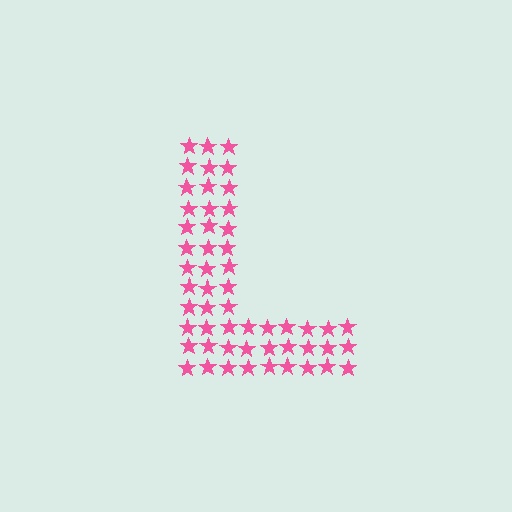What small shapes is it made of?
It is made of small stars.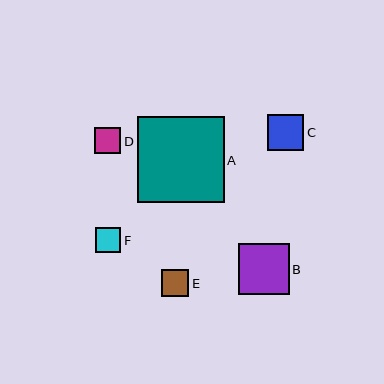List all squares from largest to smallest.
From largest to smallest: A, B, C, E, D, F.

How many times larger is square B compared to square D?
Square B is approximately 2.0 times the size of square D.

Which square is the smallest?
Square F is the smallest with a size of approximately 25 pixels.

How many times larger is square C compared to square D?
Square C is approximately 1.4 times the size of square D.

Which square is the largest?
Square A is the largest with a size of approximately 86 pixels.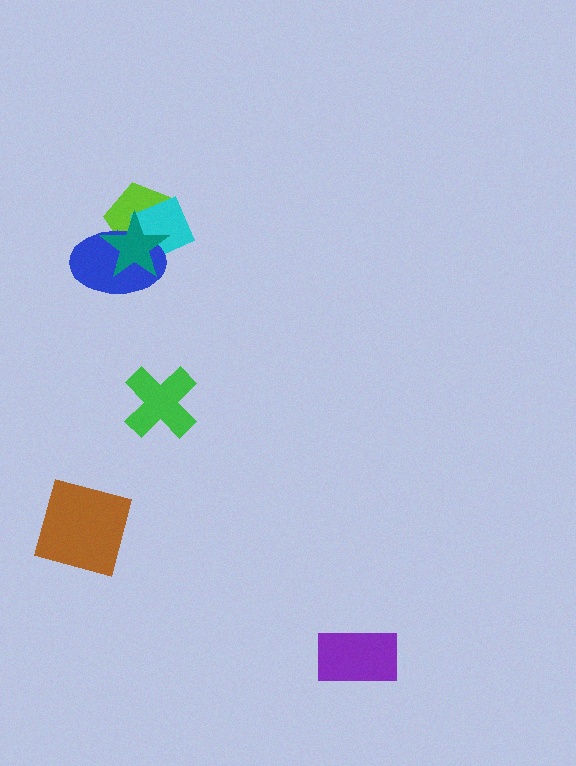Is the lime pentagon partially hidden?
Yes, it is partially covered by another shape.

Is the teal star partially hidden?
No, no other shape covers it.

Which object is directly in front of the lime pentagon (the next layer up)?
The cyan diamond is directly in front of the lime pentagon.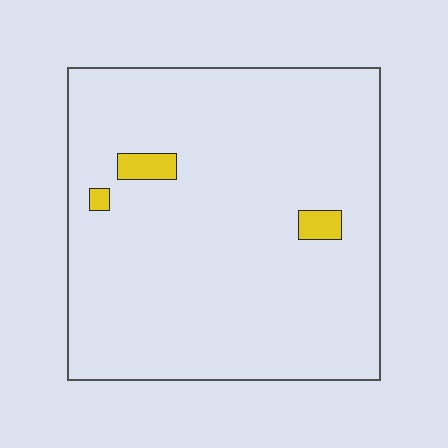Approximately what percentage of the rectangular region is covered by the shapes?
Approximately 5%.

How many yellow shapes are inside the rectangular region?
3.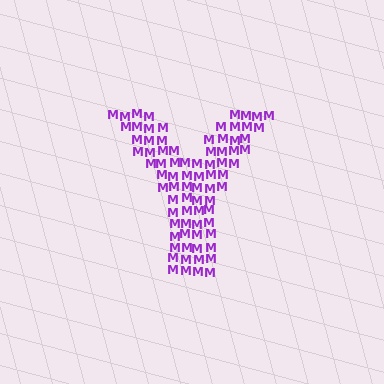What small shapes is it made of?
It is made of small letter M's.